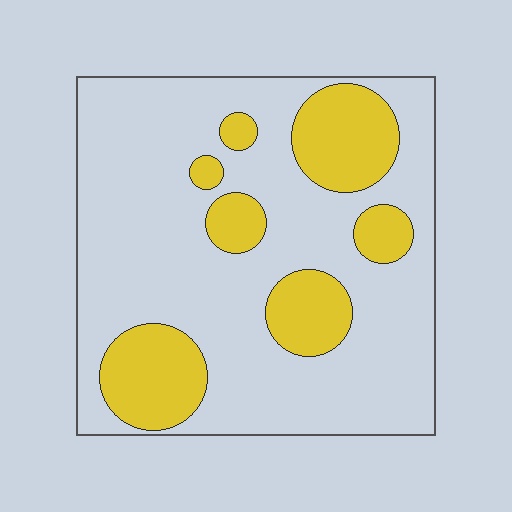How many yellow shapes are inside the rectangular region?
7.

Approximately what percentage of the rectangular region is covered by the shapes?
Approximately 25%.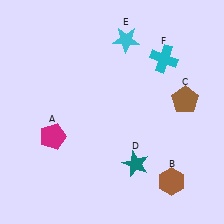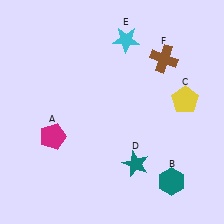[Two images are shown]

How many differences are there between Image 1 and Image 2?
There are 3 differences between the two images.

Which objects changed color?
B changed from brown to teal. C changed from brown to yellow. F changed from cyan to brown.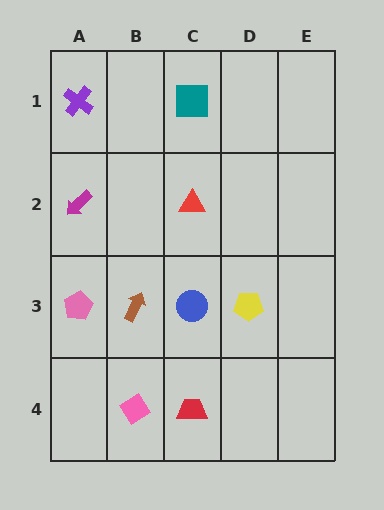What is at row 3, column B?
A brown arrow.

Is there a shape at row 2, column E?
No, that cell is empty.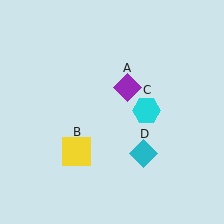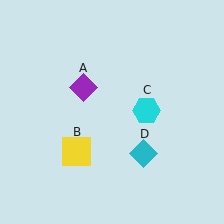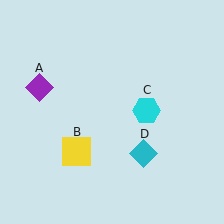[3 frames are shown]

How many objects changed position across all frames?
1 object changed position: purple diamond (object A).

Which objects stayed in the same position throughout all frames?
Yellow square (object B) and cyan hexagon (object C) and cyan diamond (object D) remained stationary.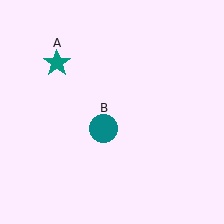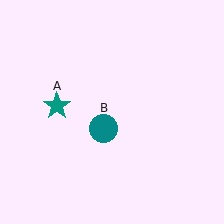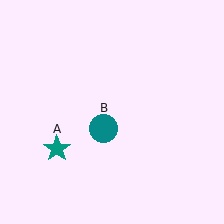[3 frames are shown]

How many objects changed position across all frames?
1 object changed position: teal star (object A).